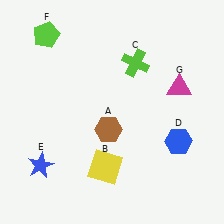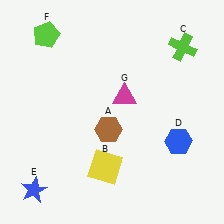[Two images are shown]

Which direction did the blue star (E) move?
The blue star (E) moved down.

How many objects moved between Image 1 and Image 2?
3 objects moved between the two images.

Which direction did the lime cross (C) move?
The lime cross (C) moved right.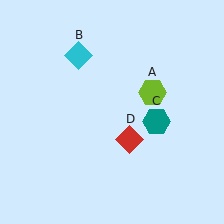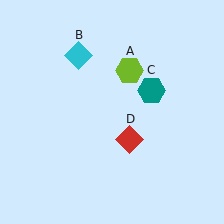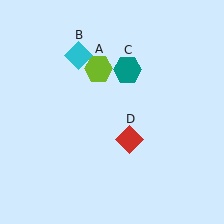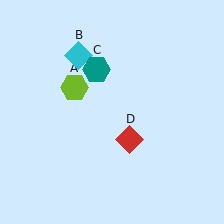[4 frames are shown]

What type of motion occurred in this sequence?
The lime hexagon (object A), teal hexagon (object C) rotated counterclockwise around the center of the scene.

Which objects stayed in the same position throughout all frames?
Cyan diamond (object B) and red diamond (object D) remained stationary.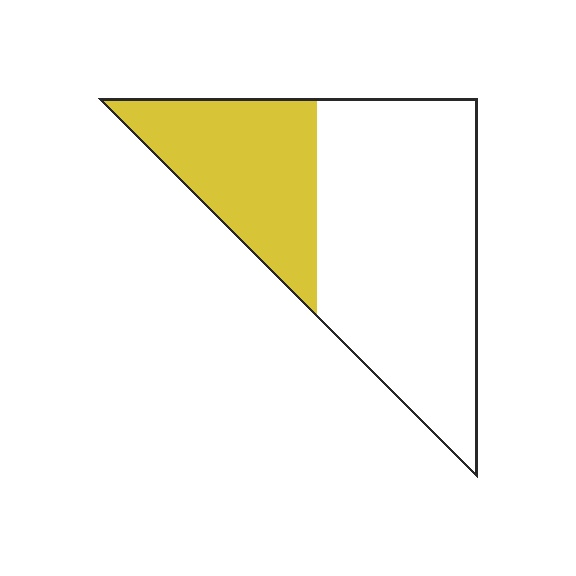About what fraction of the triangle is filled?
About one third (1/3).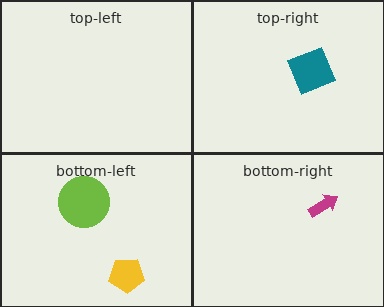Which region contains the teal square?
The top-right region.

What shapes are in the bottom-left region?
The yellow pentagon, the lime circle.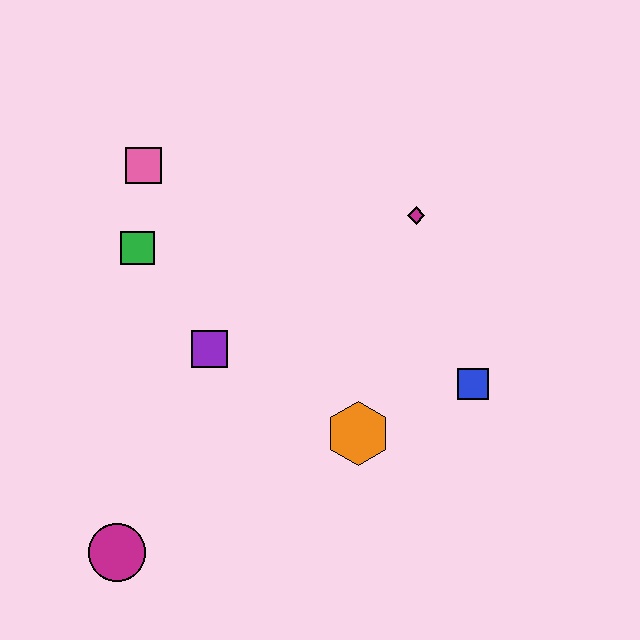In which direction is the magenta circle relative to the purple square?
The magenta circle is below the purple square.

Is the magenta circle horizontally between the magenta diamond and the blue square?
No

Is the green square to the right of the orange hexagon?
No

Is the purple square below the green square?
Yes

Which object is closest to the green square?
The pink square is closest to the green square.